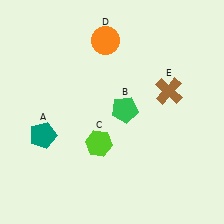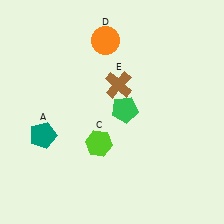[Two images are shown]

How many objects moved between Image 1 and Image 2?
1 object moved between the two images.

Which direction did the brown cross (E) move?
The brown cross (E) moved left.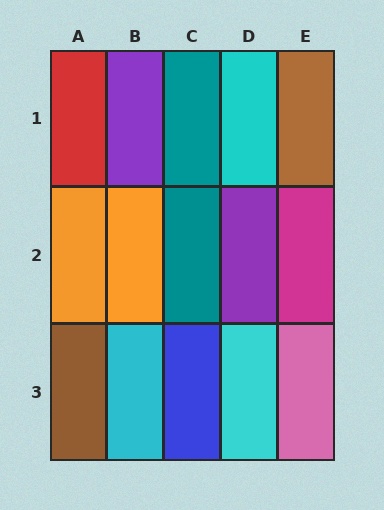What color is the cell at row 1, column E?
Brown.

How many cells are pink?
1 cell is pink.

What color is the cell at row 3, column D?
Cyan.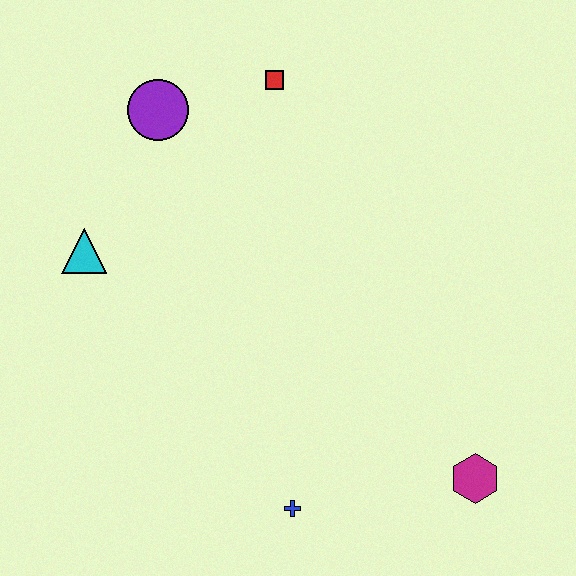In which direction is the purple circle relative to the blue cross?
The purple circle is above the blue cross.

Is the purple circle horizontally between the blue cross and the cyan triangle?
Yes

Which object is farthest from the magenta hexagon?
The purple circle is farthest from the magenta hexagon.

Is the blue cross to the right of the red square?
Yes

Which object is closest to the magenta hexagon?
The blue cross is closest to the magenta hexagon.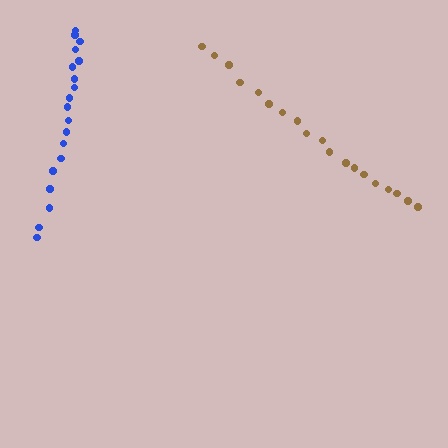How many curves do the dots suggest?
There are 2 distinct paths.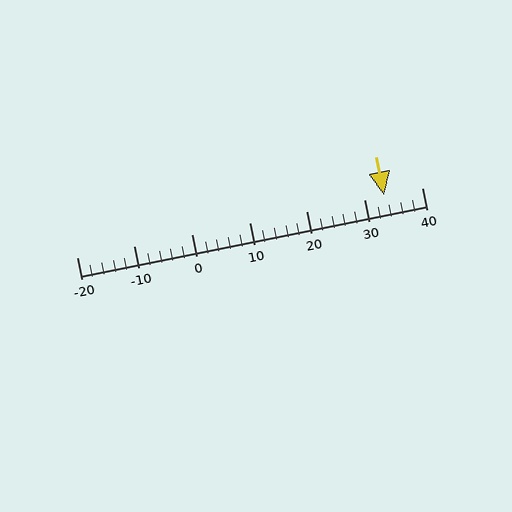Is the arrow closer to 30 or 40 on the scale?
The arrow is closer to 30.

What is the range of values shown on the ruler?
The ruler shows values from -20 to 40.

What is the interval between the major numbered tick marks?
The major tick marks are spaced 10 units apart.